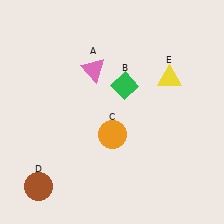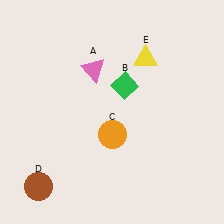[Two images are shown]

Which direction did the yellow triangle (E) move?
The yellow triangle (E) moved left.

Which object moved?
The yellow triangle (E) moved left.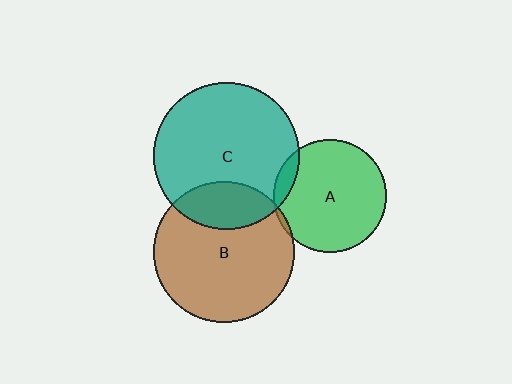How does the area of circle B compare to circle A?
Approximately 1.6 times.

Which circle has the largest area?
Circle C (teal).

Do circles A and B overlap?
Yes.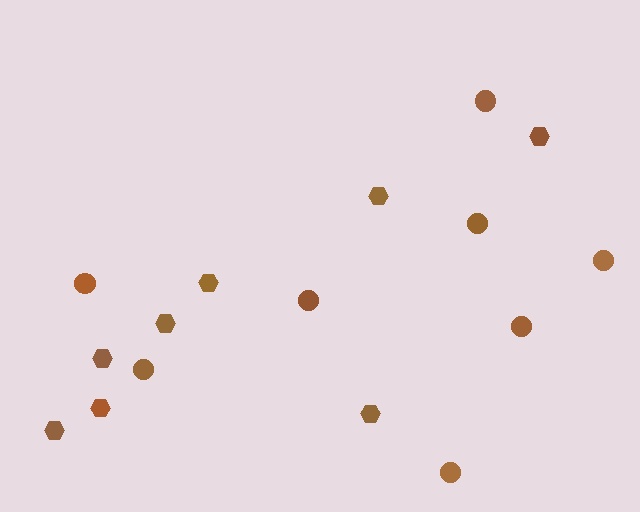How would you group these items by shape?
There are 2 groups: one group of circles (8) and one group of hexagons (8).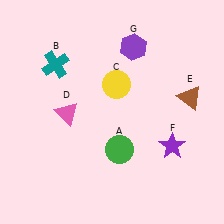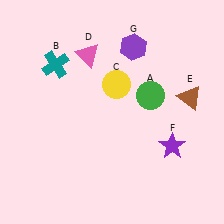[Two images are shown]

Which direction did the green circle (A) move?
The green circle (A) moved up.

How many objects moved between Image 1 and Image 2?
2 objects moved between the two images.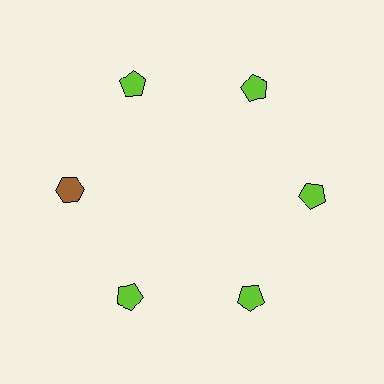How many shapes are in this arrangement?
There are 6 shapes arranged in a ring pattern.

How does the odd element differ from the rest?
It differs in both color (brown instead of lime) and shape (hexagon instead of pentagon).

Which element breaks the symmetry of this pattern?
The brown hexagon at roughly the 9 o'clock position breaks the symmetry. All other shapes are lime pentagons.